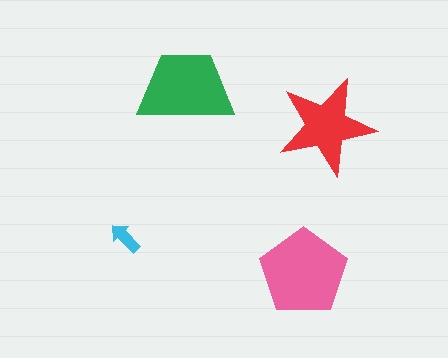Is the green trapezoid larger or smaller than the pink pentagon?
Smaller.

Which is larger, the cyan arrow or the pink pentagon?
The pink pentagon.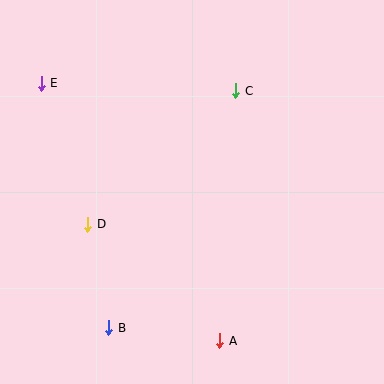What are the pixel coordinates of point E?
Point E is at (41, 83).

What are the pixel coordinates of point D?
Point D is at (88, 224).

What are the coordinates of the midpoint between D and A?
The midpoint between D and A is at (154, 283).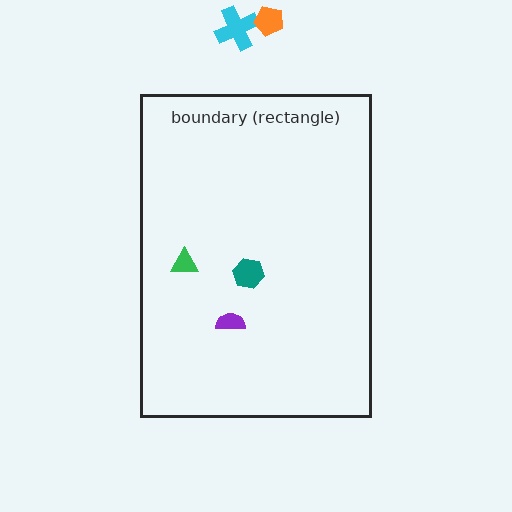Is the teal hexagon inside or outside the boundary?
Inside.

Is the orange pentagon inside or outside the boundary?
Outside.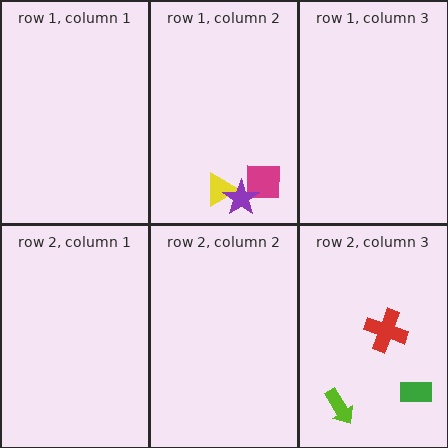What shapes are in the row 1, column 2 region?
The yellow triangle, the magenta square, the purple star.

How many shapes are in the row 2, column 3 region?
3.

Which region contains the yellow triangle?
The row 1, column 2 region.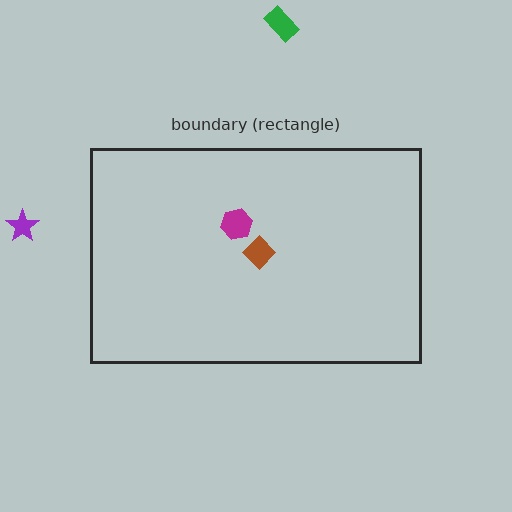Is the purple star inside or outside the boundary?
Outside.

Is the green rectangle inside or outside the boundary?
Outside.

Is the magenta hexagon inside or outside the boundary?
Inside.